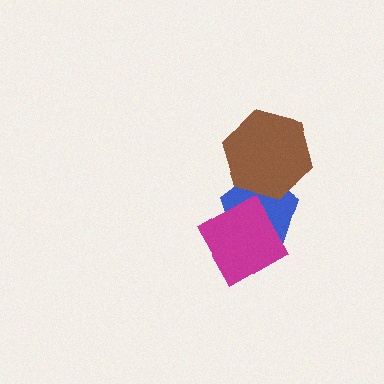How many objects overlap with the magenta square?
1 object overlaps with the magenta square.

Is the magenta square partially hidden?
No, no other shape covers it.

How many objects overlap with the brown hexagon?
1 object overlaps with the brown hexagon.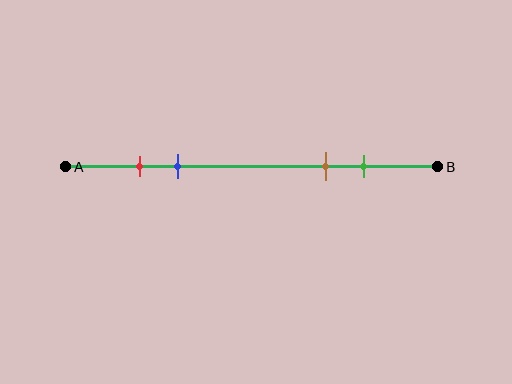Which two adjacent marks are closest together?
The red and blue marks are the closest adjacent pair.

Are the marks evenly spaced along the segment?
No, the marks are not evenly spaced.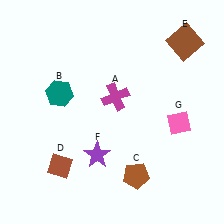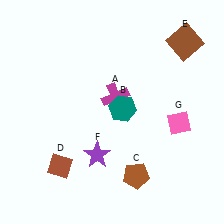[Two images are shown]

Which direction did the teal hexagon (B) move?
The teal hexagon (B) moved right.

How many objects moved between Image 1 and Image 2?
1 object moved between the two images.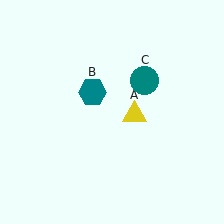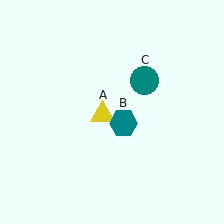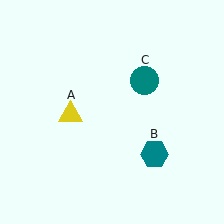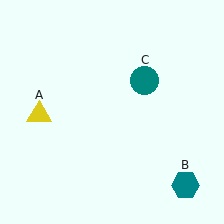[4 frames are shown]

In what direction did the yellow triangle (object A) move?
The yellow triangle (object A) moved left.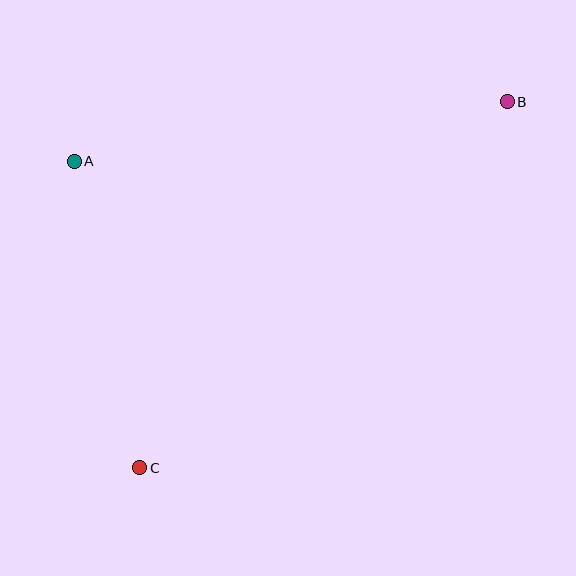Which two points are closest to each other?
Points A and C are closest to each other.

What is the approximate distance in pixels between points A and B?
The distance between A and B is approximately 437 pixels.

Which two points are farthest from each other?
Points B and C are farthest from each other.